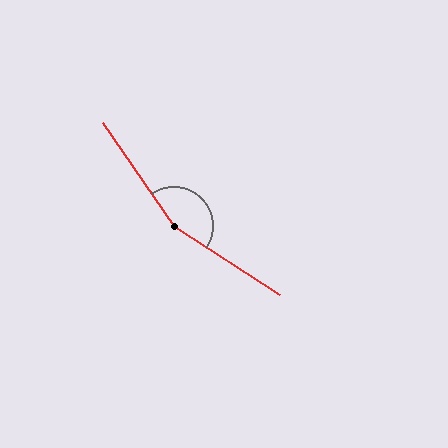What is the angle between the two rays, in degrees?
Approximately 157 degrees.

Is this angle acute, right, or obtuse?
It is obtuse.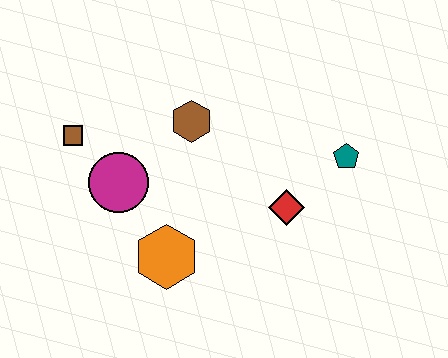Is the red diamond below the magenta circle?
Yes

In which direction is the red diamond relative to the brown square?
The red diamond is to the right of the brown square.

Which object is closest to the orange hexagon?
The magenta circle is closest to the orange hexagon.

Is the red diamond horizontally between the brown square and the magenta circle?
No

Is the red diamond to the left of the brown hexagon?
No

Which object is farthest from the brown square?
The teal pentagon is farthest from the brown square.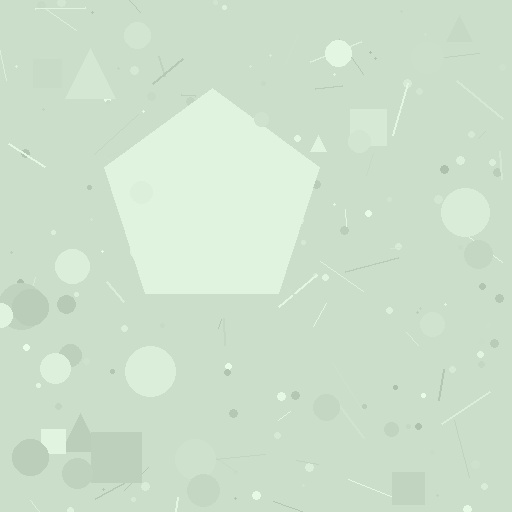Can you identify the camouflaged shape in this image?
The camouflaged shape is a pentagon.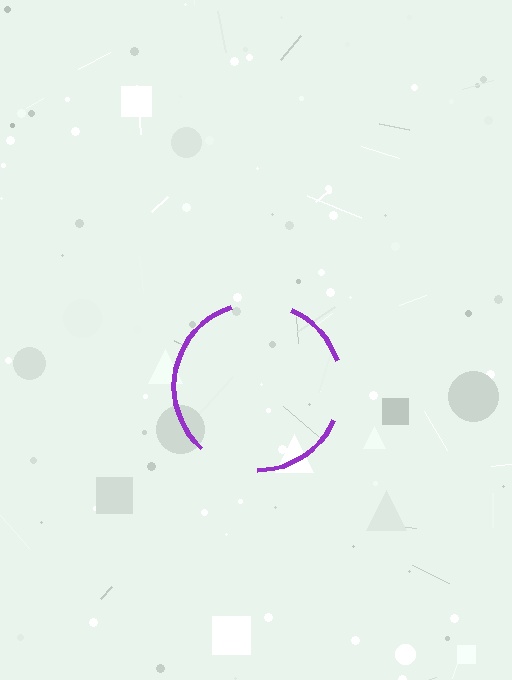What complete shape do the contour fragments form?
The contour fragments form a circle.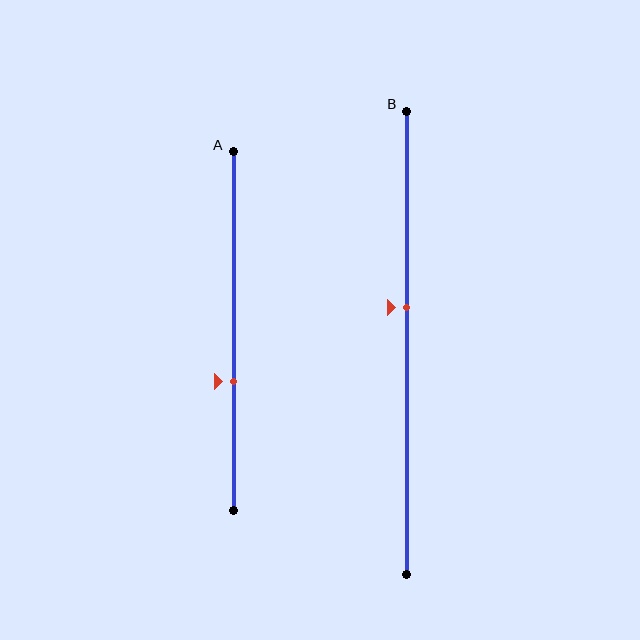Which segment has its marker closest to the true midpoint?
Segment B has its marker closest to the true midpoint.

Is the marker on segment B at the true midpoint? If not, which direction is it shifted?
No, the marker on segment B is shifted upward by about 8% of the segment length.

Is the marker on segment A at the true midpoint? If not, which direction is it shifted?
No, the marker on segment A is shifted downward by about 14% of the segment length.